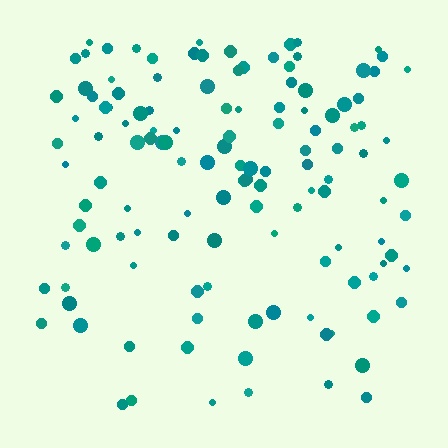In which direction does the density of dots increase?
From bottom to top, with the top side densest.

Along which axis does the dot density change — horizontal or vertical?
Vertical.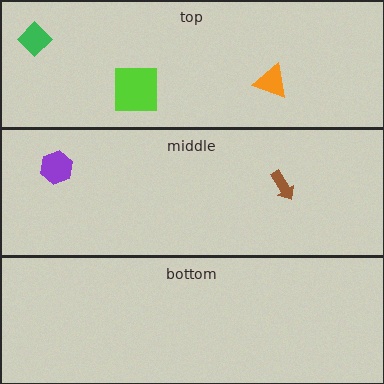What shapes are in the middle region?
The purple hexagon, the brown arrow.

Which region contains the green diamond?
The top region.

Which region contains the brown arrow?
The middle region.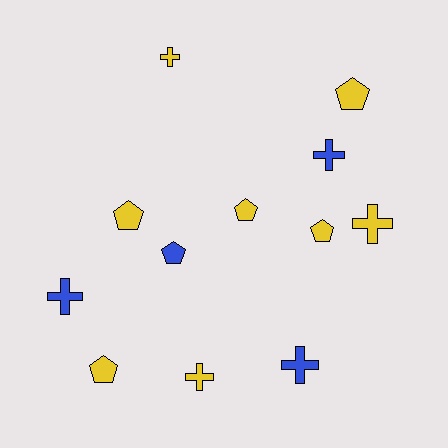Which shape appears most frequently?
Pentagon, with 6 objects.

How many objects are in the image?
There are 12 objects.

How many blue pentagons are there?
There is 1 blue pentagon.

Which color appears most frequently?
Yellow, with 8 objects.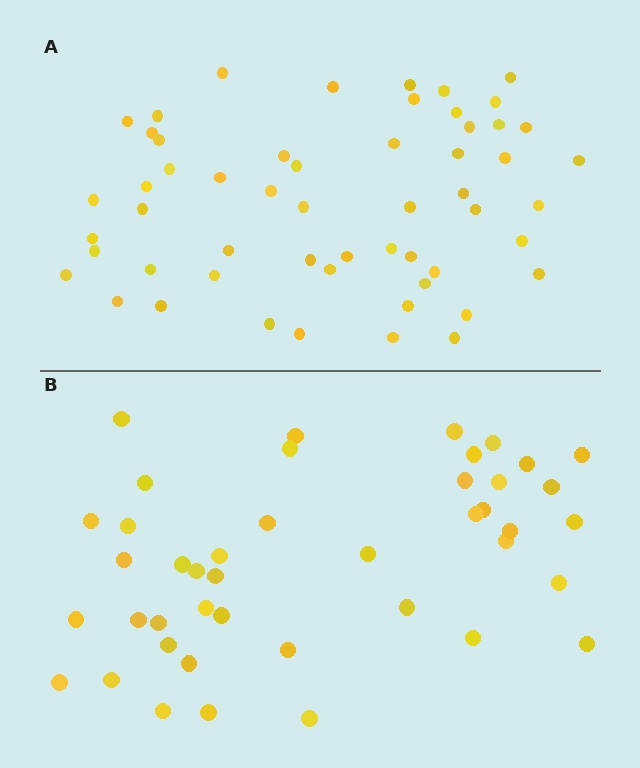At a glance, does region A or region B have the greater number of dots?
Region A (the top region) has more dots.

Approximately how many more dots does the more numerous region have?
Region A has roughly 12 or so more dots than region B.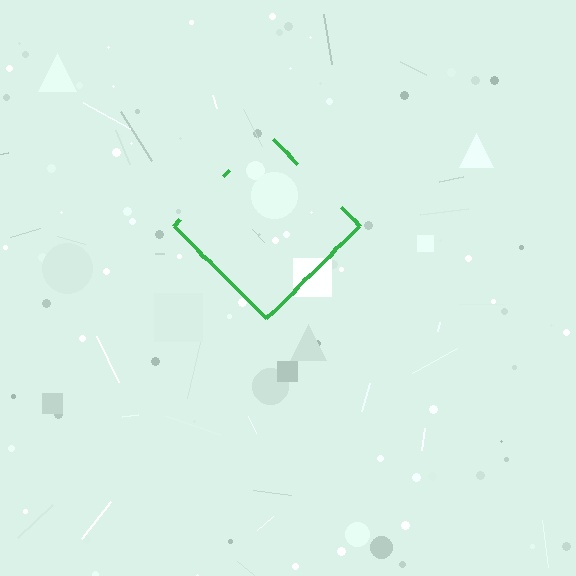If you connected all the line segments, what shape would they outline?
They would outline a diamond.